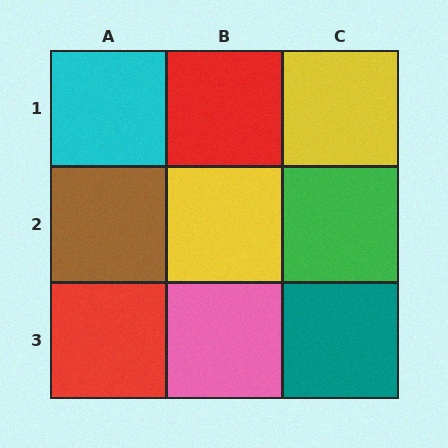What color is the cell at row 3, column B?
Pink.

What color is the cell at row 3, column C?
Teal.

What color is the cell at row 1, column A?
Cyan.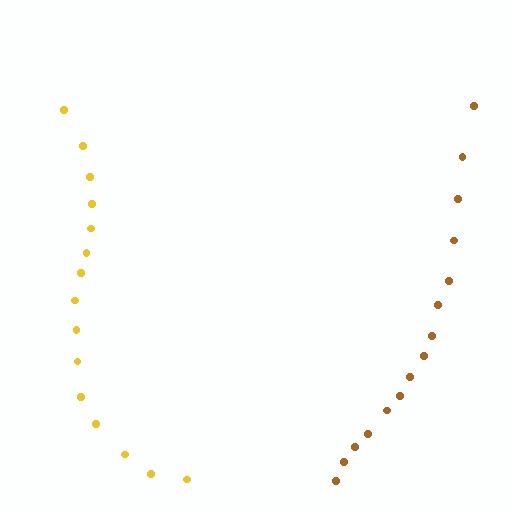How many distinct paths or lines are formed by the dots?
There are 2 distinct paths.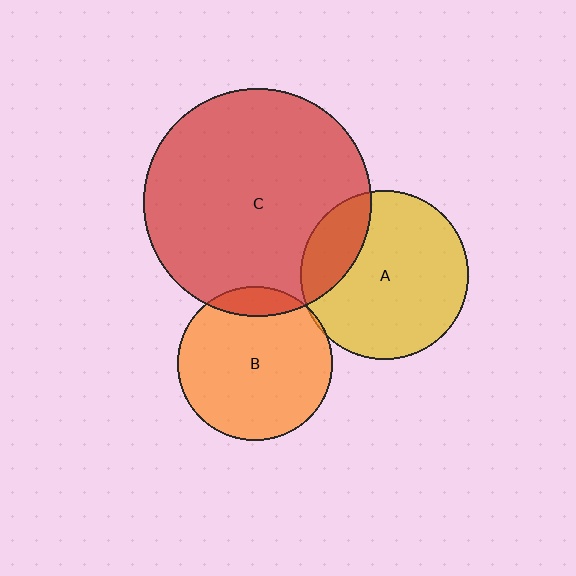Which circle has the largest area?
Circle C (red).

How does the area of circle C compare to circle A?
Approximately 1.8 times.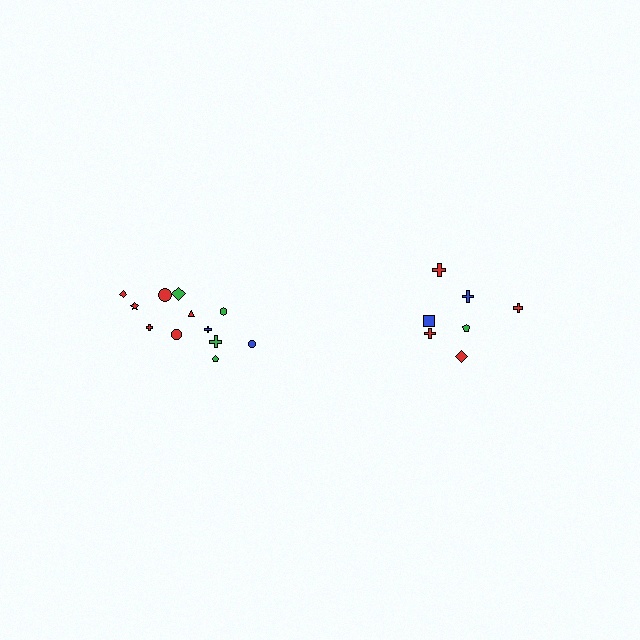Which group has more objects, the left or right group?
The left group.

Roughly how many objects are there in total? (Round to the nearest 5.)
Roughly 20 objects in total.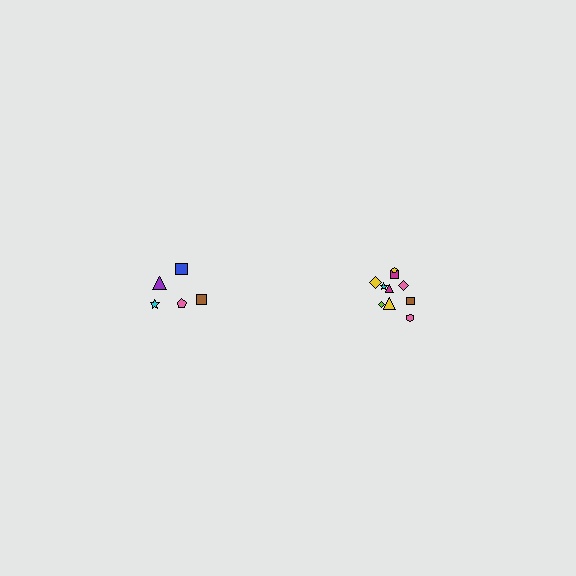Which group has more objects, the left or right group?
The right group.